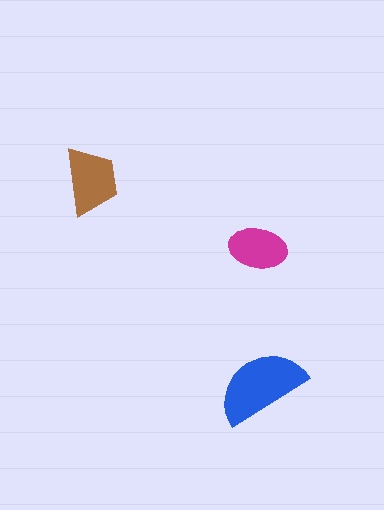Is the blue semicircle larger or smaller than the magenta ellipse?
Larger.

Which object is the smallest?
The magenta ellipse.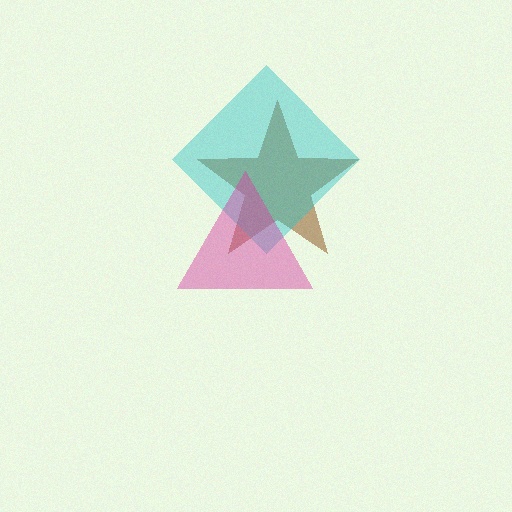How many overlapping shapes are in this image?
There are 3 overlapping shapes in the image.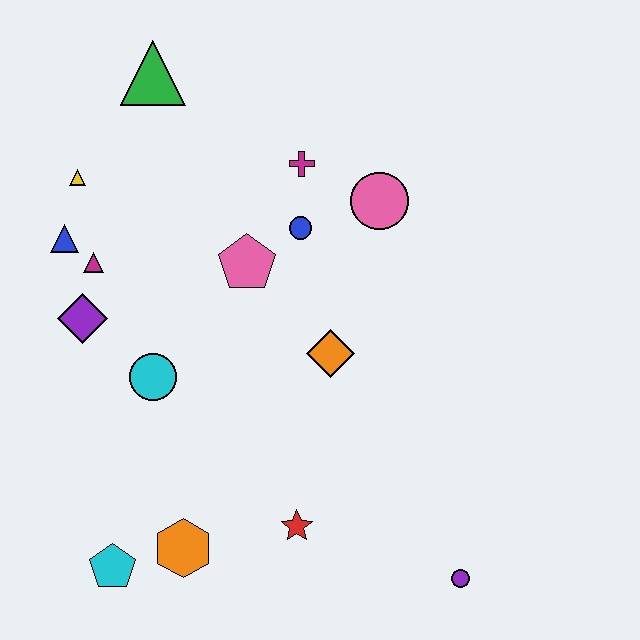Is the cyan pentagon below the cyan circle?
Yes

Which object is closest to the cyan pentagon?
The orange hexagon is closest to the cyan pentagon.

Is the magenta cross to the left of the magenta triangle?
No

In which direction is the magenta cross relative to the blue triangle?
The magenta cross is to the right of the blue triangle.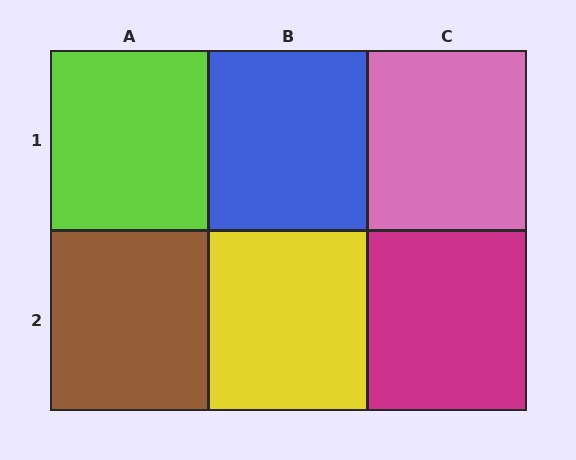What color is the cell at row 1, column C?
Pink.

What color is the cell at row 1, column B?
Blue.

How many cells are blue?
1 cell is blue.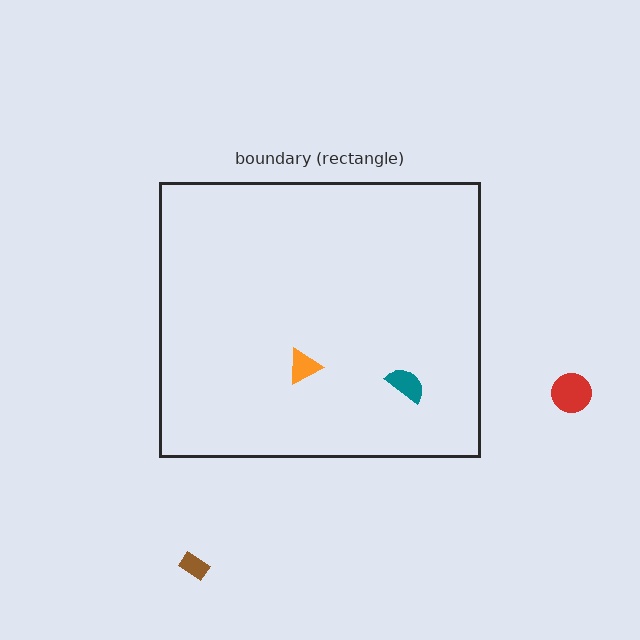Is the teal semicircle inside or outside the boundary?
Inside.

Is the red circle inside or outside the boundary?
Outside.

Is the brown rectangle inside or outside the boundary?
Outside.